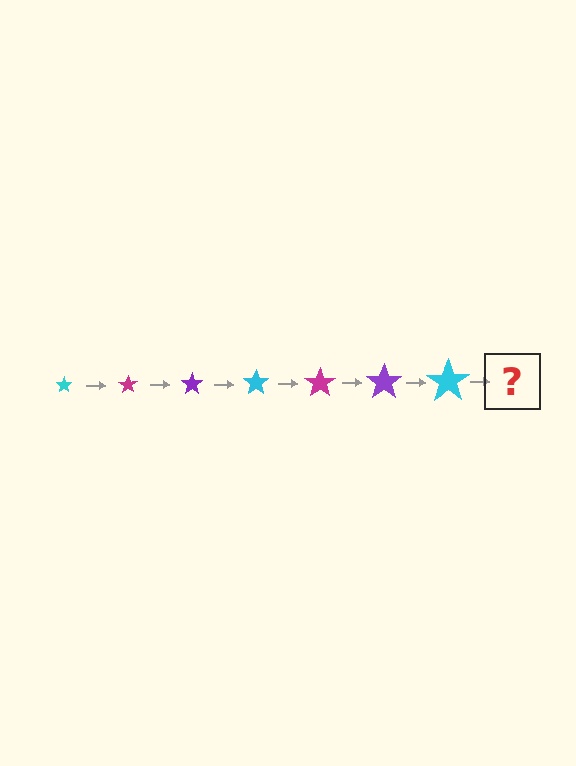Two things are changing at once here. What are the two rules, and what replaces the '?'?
The two rules are that the star grows larger each step and the color cycles through cyan, magenta, and purple. The '?' should be a magenta star, larger than the previous one.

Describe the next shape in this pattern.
It should be a magenta star, larger than the previous one.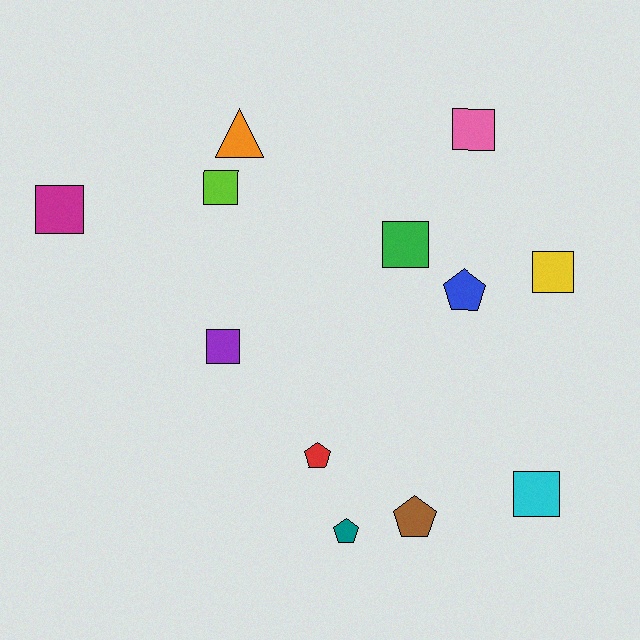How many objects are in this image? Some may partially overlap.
There are 12 objects.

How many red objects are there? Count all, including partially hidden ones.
There is 1 red object.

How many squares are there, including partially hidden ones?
There are 7 squares.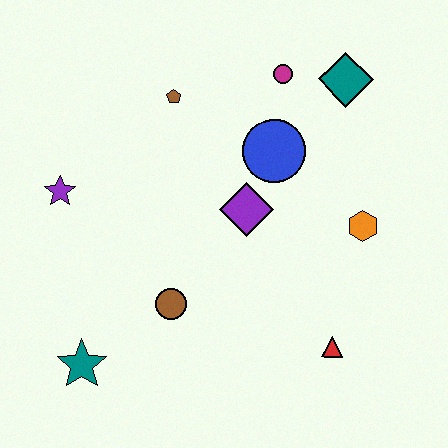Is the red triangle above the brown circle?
No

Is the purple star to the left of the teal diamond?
Yes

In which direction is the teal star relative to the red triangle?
The teal star is to the left of the red triangle.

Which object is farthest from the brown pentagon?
The red triangle is farthest from the brown pentagon.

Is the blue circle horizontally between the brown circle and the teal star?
No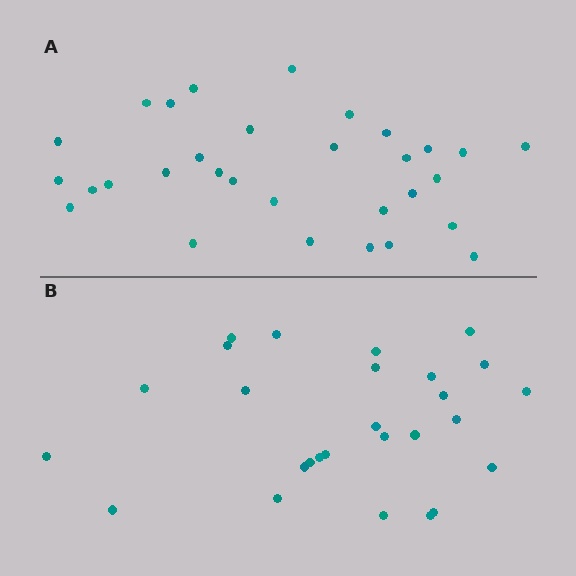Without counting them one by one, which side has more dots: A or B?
Region A (the top region) has more dots.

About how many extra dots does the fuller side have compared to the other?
Region A has about 4 more dots than region B.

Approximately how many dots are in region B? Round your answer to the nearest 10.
About 30 dots. (The exact count is 27, which rounds to 30.)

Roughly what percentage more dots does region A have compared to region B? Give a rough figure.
About 15% more.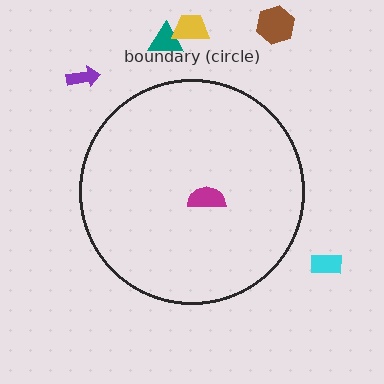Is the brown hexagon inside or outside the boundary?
Outside.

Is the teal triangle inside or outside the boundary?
Outside.